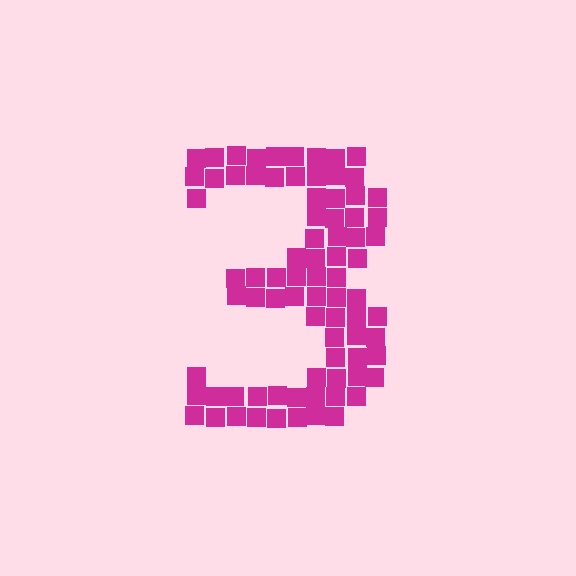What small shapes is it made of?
It is made of small squares.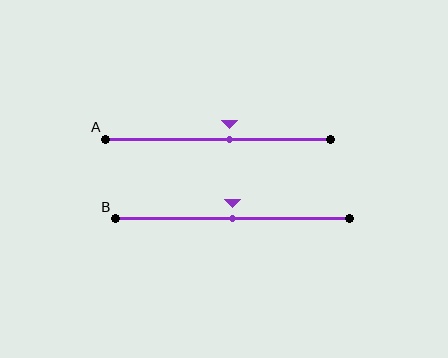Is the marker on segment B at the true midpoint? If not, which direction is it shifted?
Yes, the marker on segment B is at the true midpoint.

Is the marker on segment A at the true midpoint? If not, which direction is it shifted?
No, the marker on segment A is shifted to the right by about 5% of the segment length.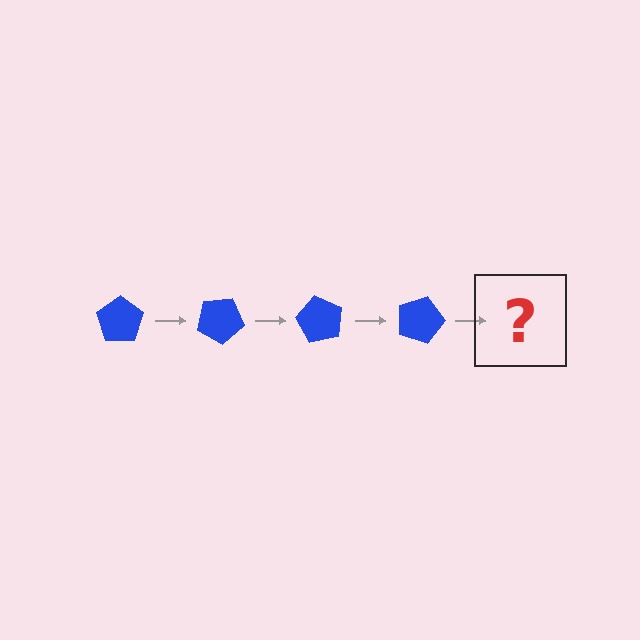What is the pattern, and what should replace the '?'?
The pattern is that the pentagon rotates 30 degrees each step. The '?' should be a blue pentagon rotated 120 degrees.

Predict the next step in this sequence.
The next step is a blue pentagon rotated 120 degrees.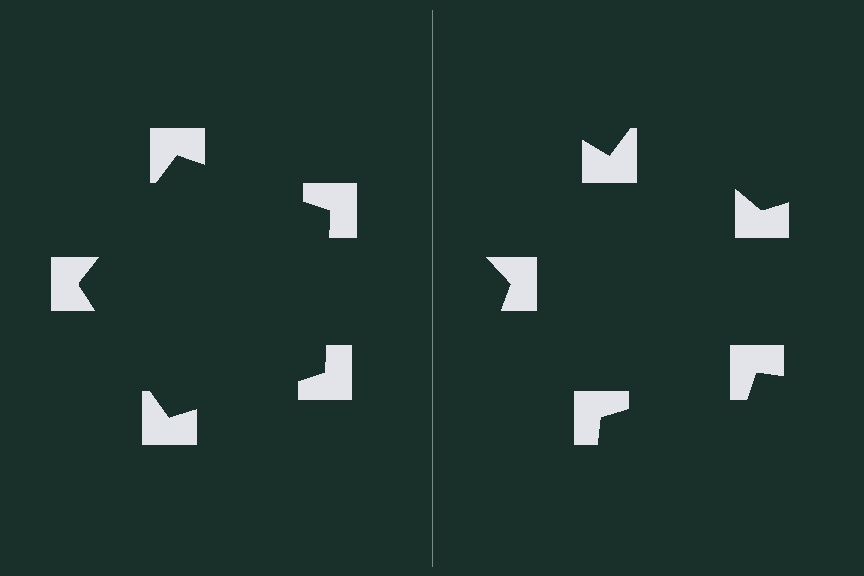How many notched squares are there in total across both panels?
10 — 5 on each side.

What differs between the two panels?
The notched squares are positioned identically on both sides; only the wedge orientations differ. On the left they align to a pentagon; on the right they are misaligned.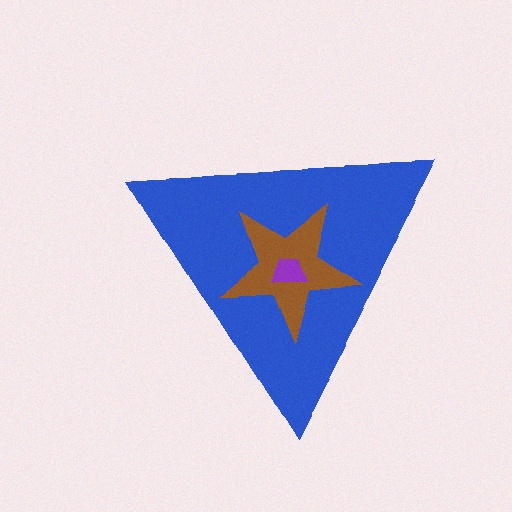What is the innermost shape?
The purple trapezoid.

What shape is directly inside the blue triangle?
The brown star.